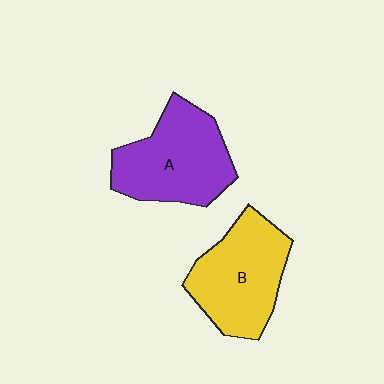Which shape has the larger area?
Shape A (purple).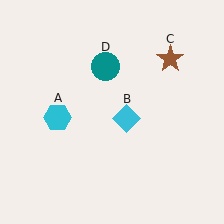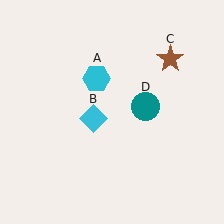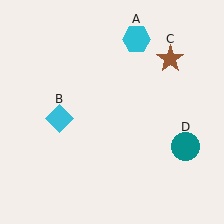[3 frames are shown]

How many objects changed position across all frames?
3 objects changed position: cyan hexagon (object A), cyan diamond (object B), teal circle (object D).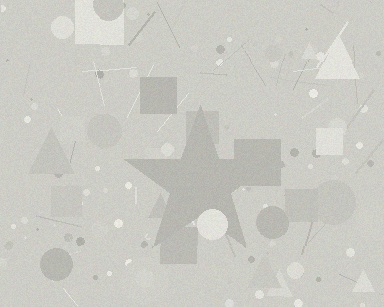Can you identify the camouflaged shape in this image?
The camouflaged shape is a star.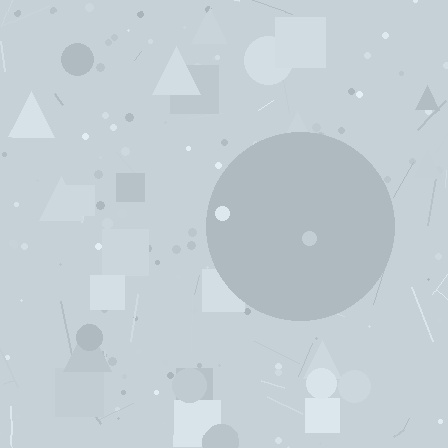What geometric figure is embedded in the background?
A circle is embedded in the background.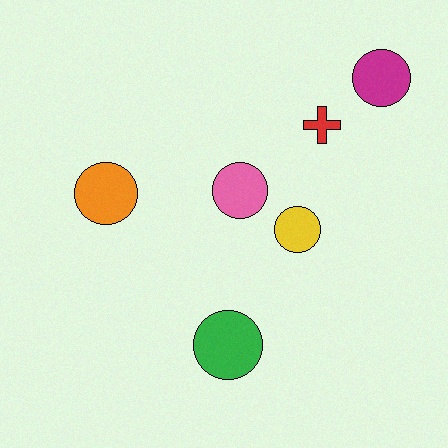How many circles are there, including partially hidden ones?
There are 5 circles.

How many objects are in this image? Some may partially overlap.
There are 6 objects.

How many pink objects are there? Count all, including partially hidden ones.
There is 1 pink object.